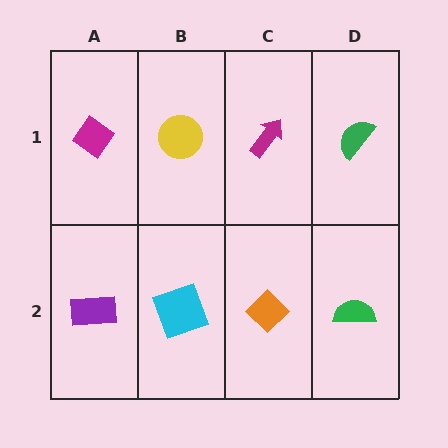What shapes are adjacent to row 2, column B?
A yellow circle (row 1, column B), a purple rectangle (row 2, column A), an orange diamond (row 2, column C).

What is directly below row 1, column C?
An orange diamond.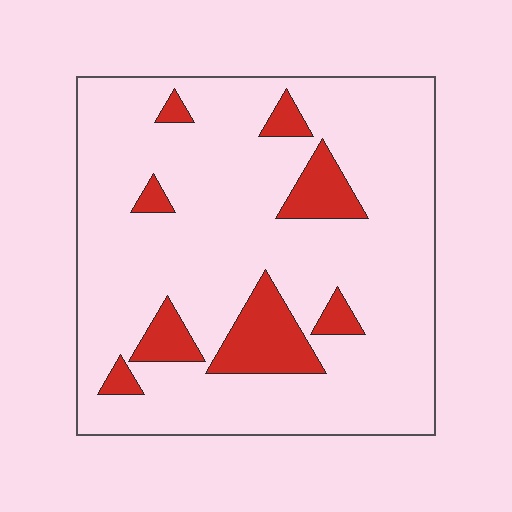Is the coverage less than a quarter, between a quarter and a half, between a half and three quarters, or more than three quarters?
Less than a quarter.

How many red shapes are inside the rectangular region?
8.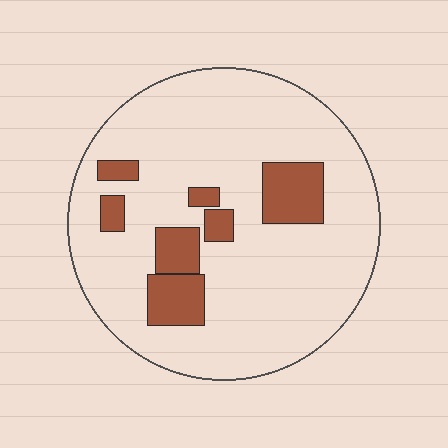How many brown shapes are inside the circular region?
7.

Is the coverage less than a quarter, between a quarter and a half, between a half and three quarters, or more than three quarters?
Less than a quarter.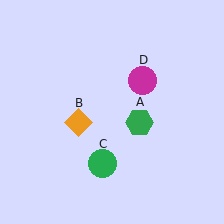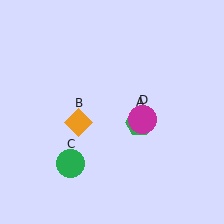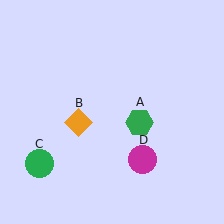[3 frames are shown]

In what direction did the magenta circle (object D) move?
The magenta circle (object D) moved down.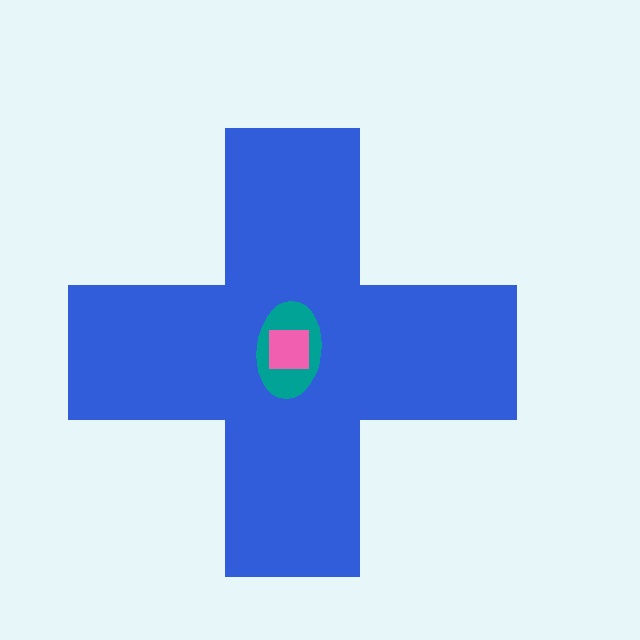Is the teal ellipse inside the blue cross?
Yes.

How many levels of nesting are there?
3.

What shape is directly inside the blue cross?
The teal ellipse.